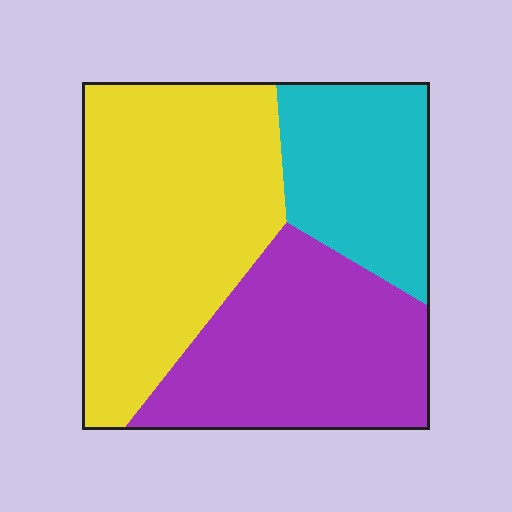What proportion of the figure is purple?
Purple covers around 35% of the figure.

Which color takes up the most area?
Yellow, at roughly 45%.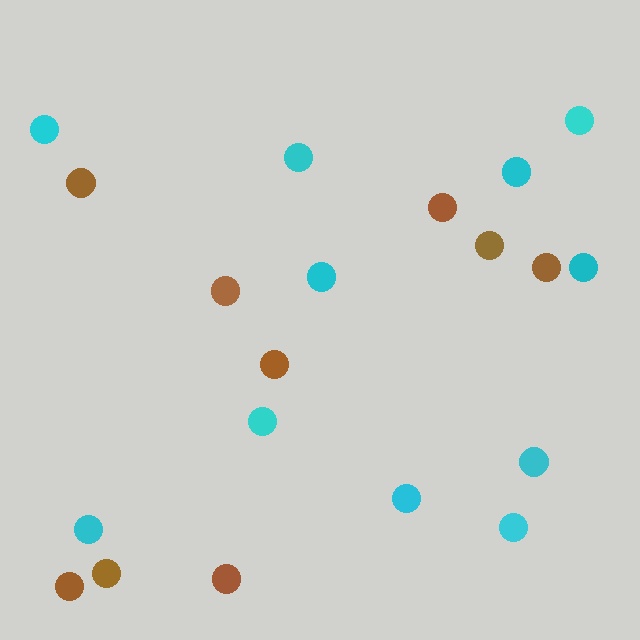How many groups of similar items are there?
There are 2 groups: one group of cyan circles (11) and one group of brown circles (9).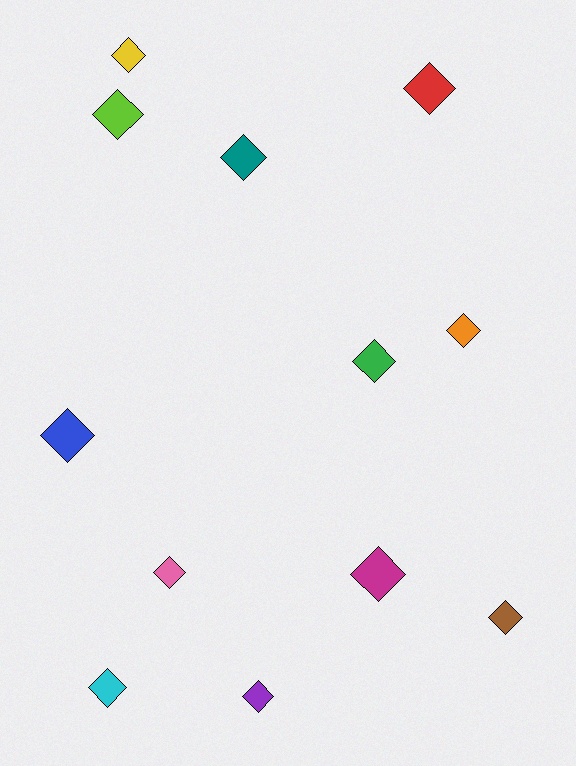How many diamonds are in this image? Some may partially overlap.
There are 12 diamonds.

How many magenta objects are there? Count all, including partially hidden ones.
There is 1 magenta object.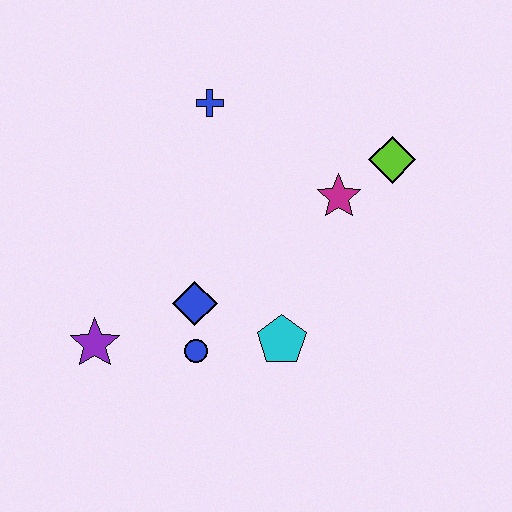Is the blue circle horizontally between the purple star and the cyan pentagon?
Yes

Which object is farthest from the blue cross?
The purple star is farthest from the blue cross.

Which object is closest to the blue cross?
The magenta star is closest to the blue cross.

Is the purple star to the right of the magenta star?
No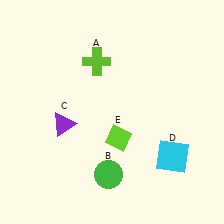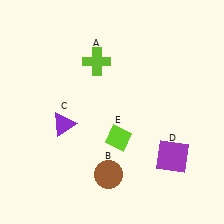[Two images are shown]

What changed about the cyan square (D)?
In Image 1, D is cyan. In Image 2, it changed to purple.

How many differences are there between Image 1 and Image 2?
There are 2 differences between the two images.